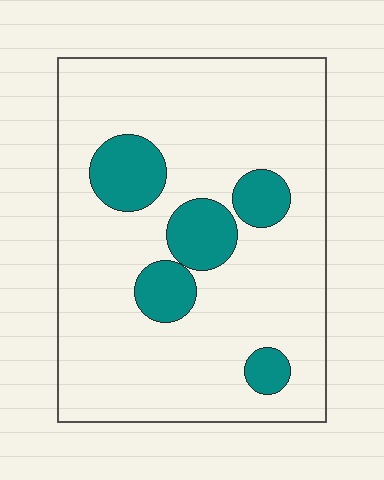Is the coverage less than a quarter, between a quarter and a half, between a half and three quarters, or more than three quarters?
Less than a quarter.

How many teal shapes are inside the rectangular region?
5.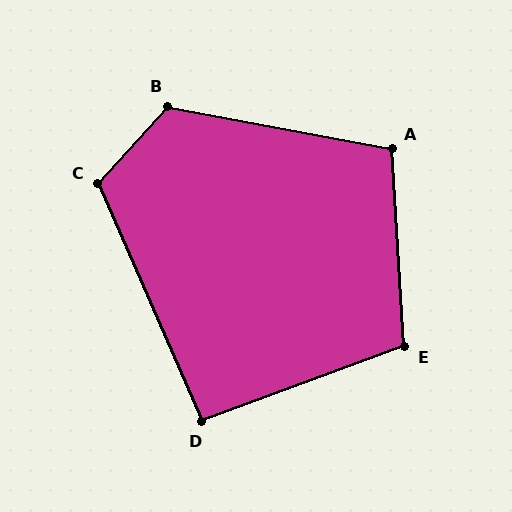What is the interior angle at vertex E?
Approximately 107 degrees (obtuse).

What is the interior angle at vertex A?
Approximately 104 degrees (obtuse).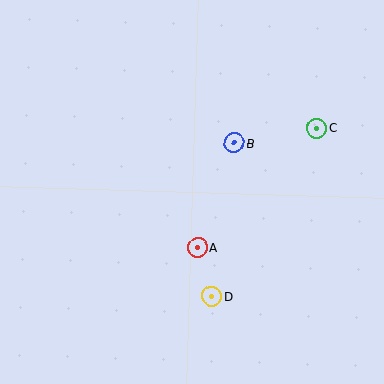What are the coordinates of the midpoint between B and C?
The midpoint between B and C is at (275, 135).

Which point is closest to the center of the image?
Point A at (198, 247) is closest to the center.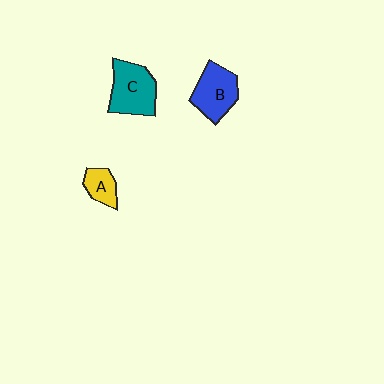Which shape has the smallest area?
Shape A (yellow).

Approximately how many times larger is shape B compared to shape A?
Approximately 1.9 times.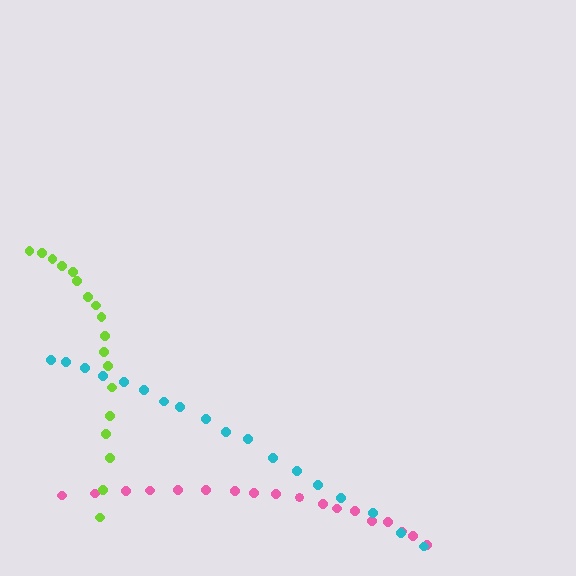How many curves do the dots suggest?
There are 3 distinct paths.